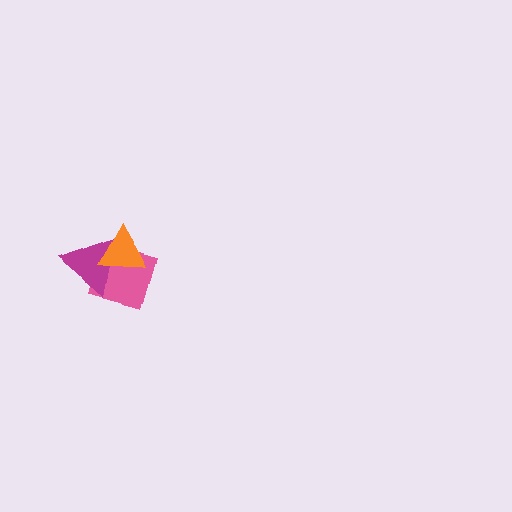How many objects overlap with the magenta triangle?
2 objects overlap with the magenta triangle.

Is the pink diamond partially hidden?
Yes, it is partially covered by another shape.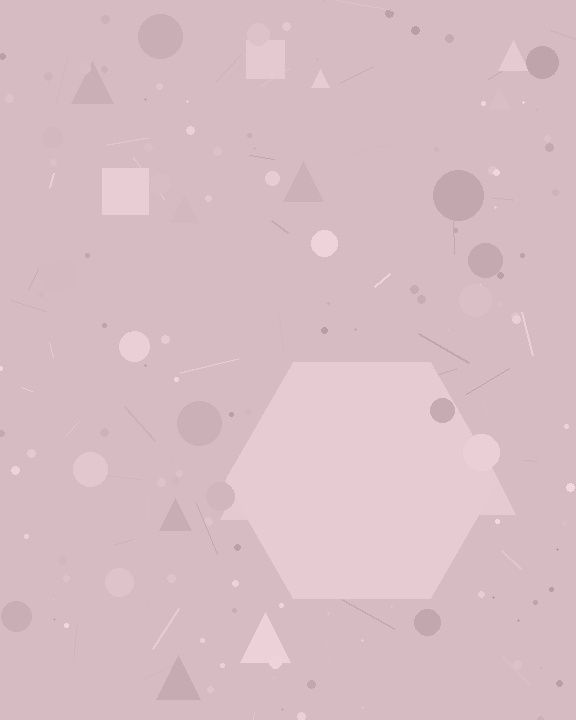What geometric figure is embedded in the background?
A hexagon is embedded in the background.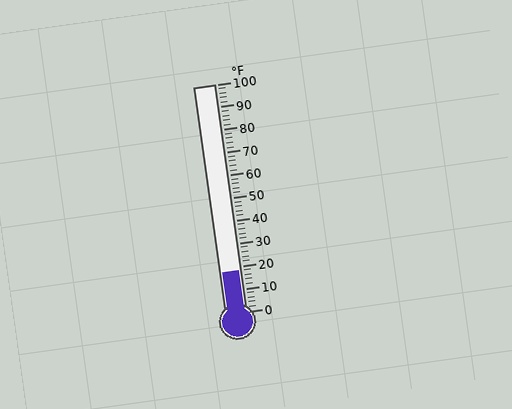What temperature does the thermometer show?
The thermometer shows approximately 18°F.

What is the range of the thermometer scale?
The thermometer scale ranges from 0°F to 100°F.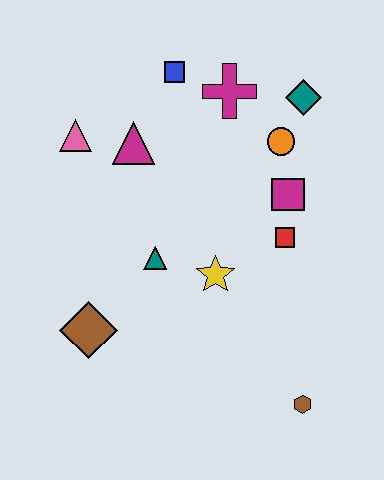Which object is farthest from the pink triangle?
The brown hexagon is farthest from the pink triangle.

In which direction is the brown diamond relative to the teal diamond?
The brown diamond is below the teal diamond.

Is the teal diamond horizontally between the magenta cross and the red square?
No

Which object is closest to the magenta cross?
The blue square is closest to the magenta cross.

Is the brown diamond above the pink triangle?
No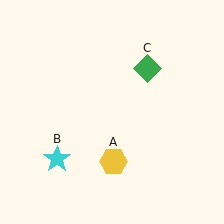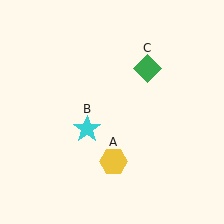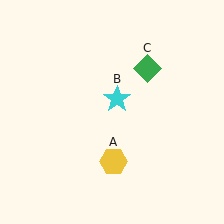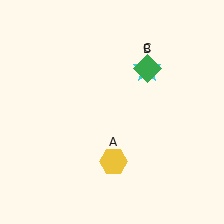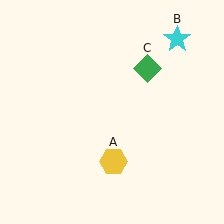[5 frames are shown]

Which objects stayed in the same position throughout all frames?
Yellow hexagon (object A) and green diamond (object C) remained stationary.